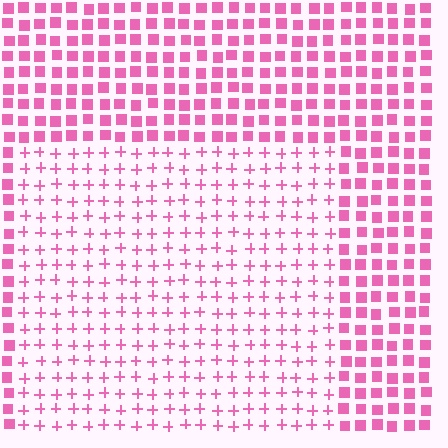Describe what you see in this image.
The image is filled with small pink elements arranged in a uniform grid. A rectangle-shaped region contains plus signs, while the surrounding area contains squares. The boundary is defined purely by the change in element shape.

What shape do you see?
I see a rectangle.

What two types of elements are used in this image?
The image uses plus signs inside the rectangle region and squares outside it.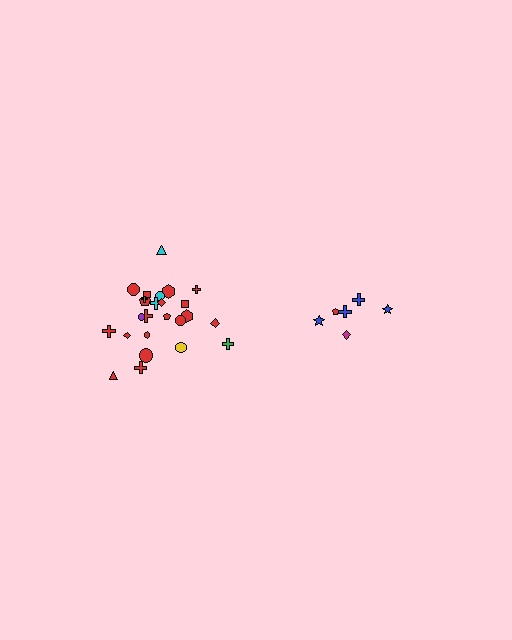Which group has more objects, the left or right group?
The left group.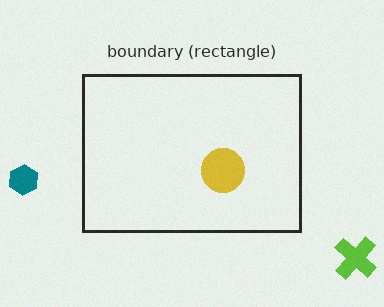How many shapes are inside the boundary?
1 inside, 2 outside.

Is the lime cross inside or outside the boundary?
Outside.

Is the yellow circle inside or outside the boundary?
Inside.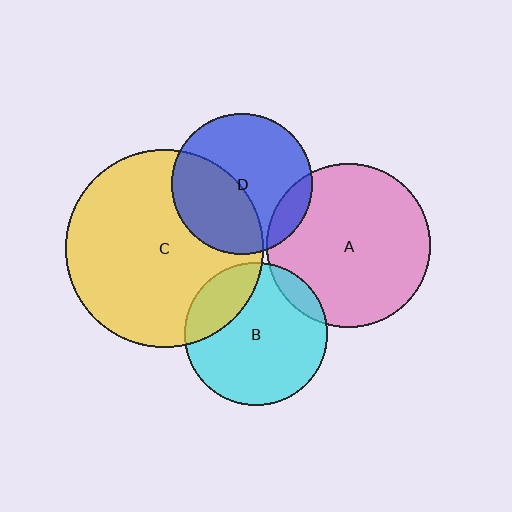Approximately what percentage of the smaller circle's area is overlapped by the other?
Approximately 10%.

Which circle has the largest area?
Circle C (yellow).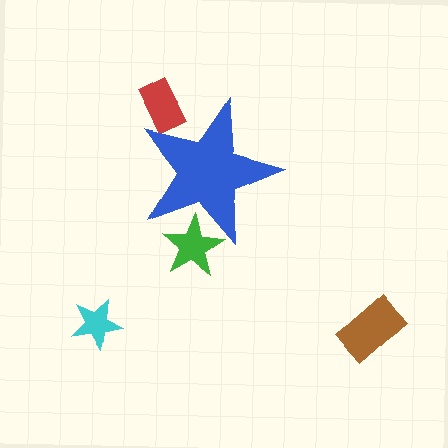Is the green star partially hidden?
Yes, the green star is partially hidden behind the blue star.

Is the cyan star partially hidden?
No, the cyan star is fully visible.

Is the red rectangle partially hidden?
Yes, the red rectangle is partially hidden behind the blue star.